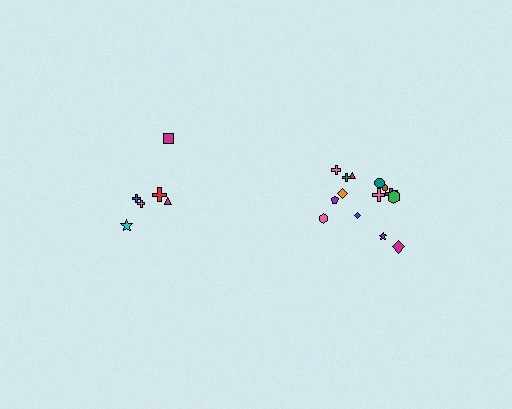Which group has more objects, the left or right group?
The right group.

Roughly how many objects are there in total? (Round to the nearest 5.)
Roughly 20 objects in total.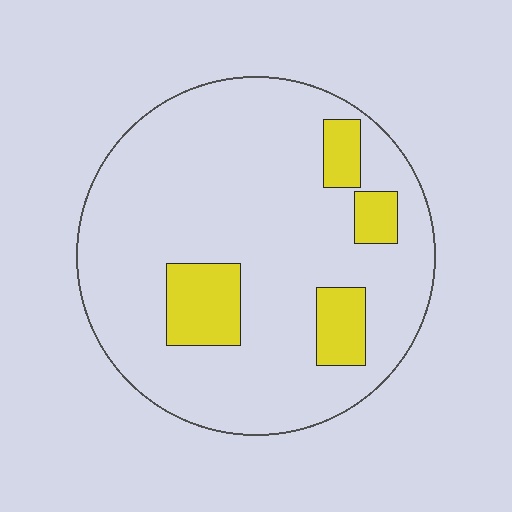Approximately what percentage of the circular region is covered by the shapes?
Approximately 15%.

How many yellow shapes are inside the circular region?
4.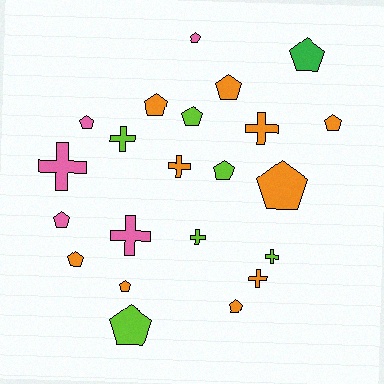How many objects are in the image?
There are 22 objects.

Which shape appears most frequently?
Pentagon, with 14 objects.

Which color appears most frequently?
Orange, with 10 objects.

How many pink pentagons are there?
There are 3 pink pentagons.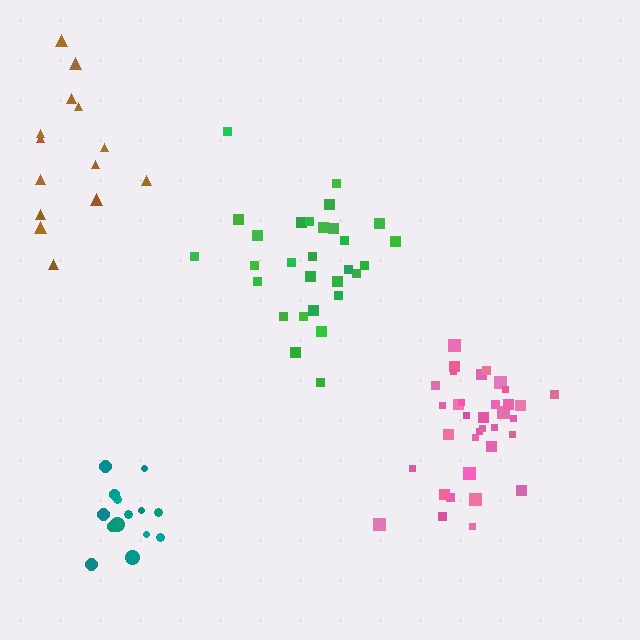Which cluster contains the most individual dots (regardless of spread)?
Pink (35).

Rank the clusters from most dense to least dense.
teal, pink, green, brown.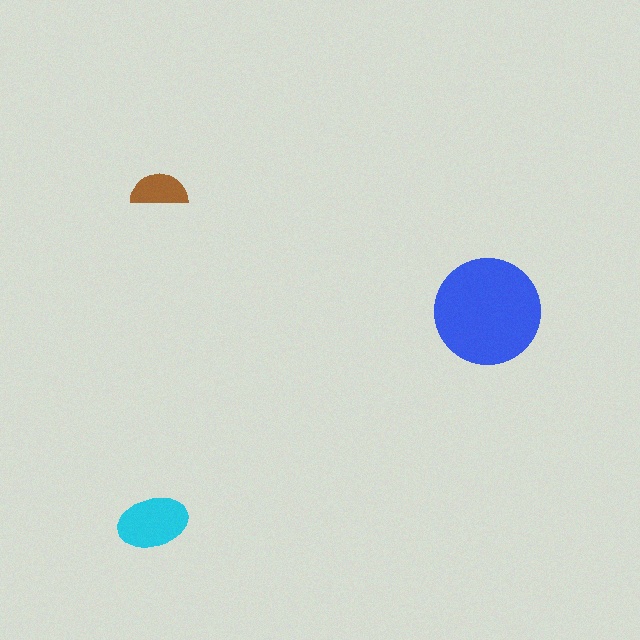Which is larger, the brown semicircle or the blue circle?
The blue circle.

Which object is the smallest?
The brown semicircle.